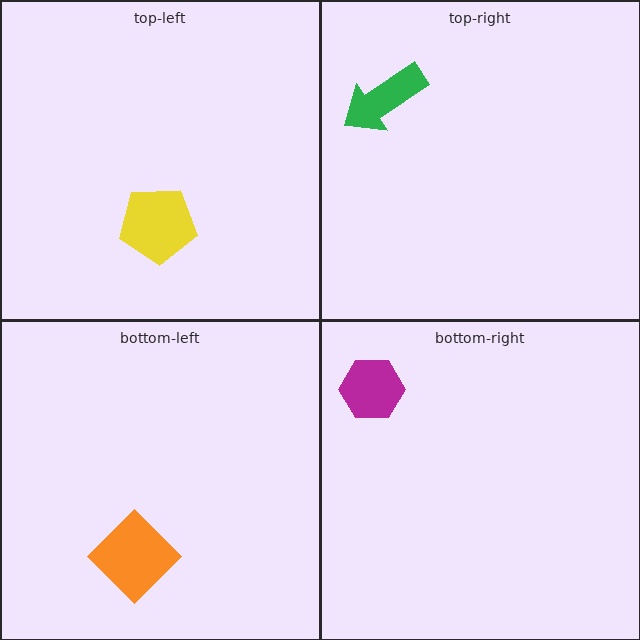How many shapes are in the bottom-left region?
1.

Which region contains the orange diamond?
The bottom-left region.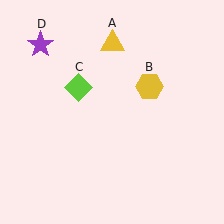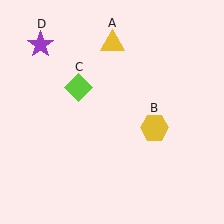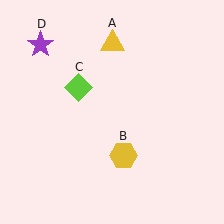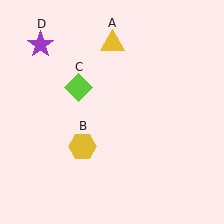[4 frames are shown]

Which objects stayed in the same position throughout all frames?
Yellow triangle (object A) and lime diamond (object C) and purple star (object D) remained stationary.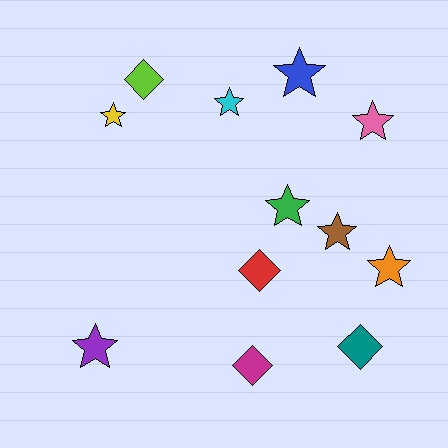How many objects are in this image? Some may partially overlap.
There are 12 objects.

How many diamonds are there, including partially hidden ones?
There are 4 diamonds.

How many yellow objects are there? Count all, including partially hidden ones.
There is 1 yellow object.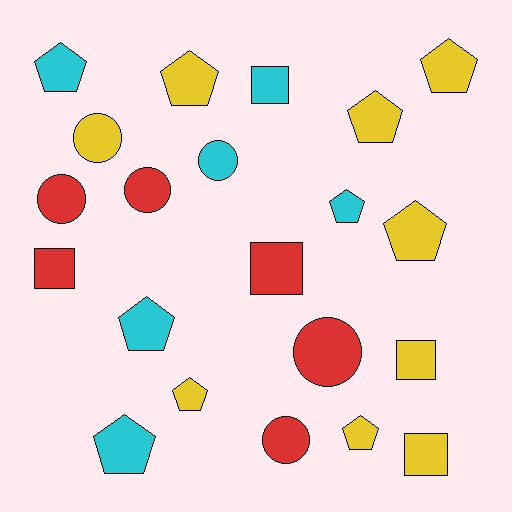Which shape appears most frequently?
Pentagon, with 10 objects.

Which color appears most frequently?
Yellow, with 9 objects.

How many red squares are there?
There are 2 red squares.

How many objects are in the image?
There are 21 objects.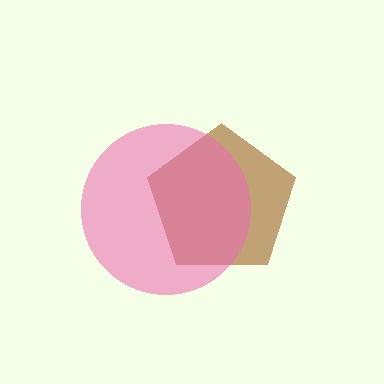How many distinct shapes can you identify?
There are 2 distinct shapes: a brown pentagon, a pink circle.